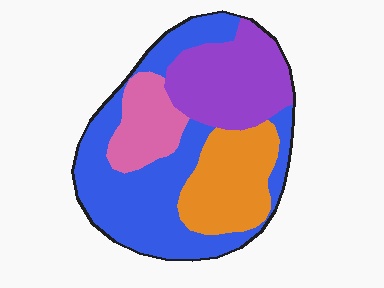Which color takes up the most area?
Blue, at roughly 45%.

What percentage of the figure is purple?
Purple covers about 25% of the figure.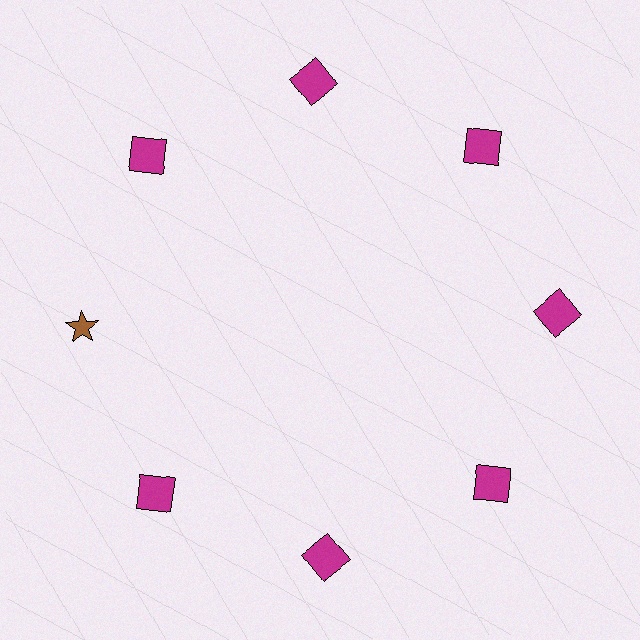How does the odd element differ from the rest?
It differs in both color (brown instead of magenta) and shape (star instead of square).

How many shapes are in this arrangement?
There are 8 shapes arranged in a ring pattern.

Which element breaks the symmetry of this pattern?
The brown star at roughly the 9 o'clock position breaks the symmetry. All other shapes are magenta squares.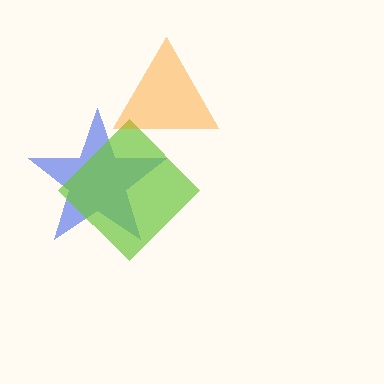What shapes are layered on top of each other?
The layered shapes are: a blue star, a lime diamond, an orange triangle.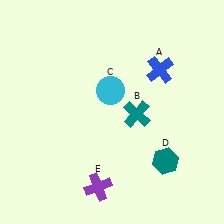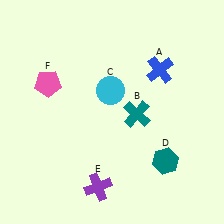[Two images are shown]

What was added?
A pink pentagon (F) was added in Image 2.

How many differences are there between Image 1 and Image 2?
There is 1 difference between the two images.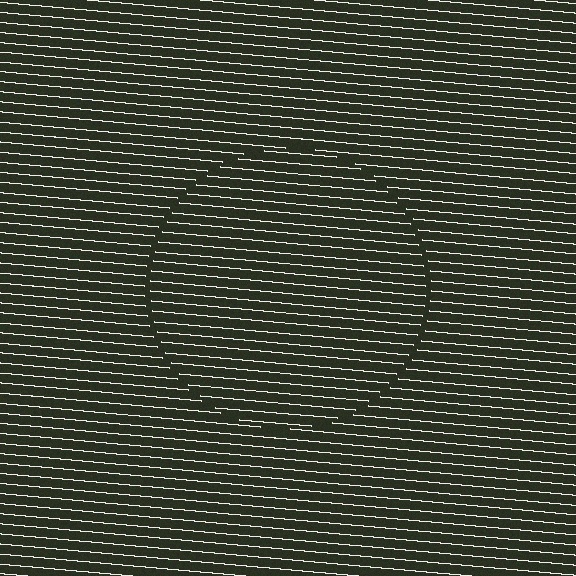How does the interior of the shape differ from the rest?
The interior of the shape contains the same grating, shifted by half a period — the contour is defined by the phase discontinuity where line-ends from the inner and outer gratings abut.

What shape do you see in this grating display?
An illusory circle. The interior of the shape contains the same grating, shifted by half a period — the contour is defined by the phase discontinuity where line-ends from the inner and outer gratings abut.